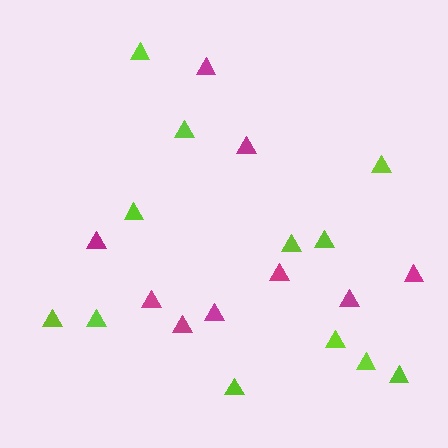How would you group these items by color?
There are 2 groups: one group of magenta triangles (9) and one group of lime triangles (12).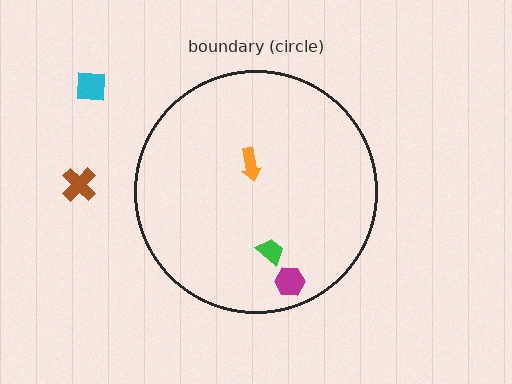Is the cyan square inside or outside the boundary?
Outside.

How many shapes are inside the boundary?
3 inside, 2 outside.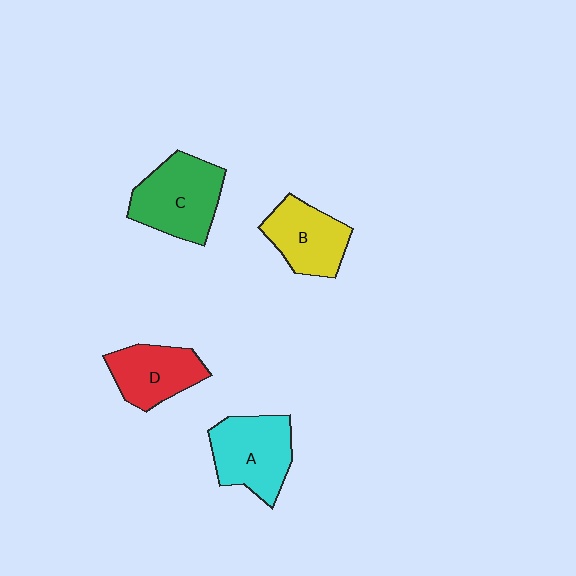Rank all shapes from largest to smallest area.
From largest to smallest: C (green), A (cyan), B (yellow), D (red).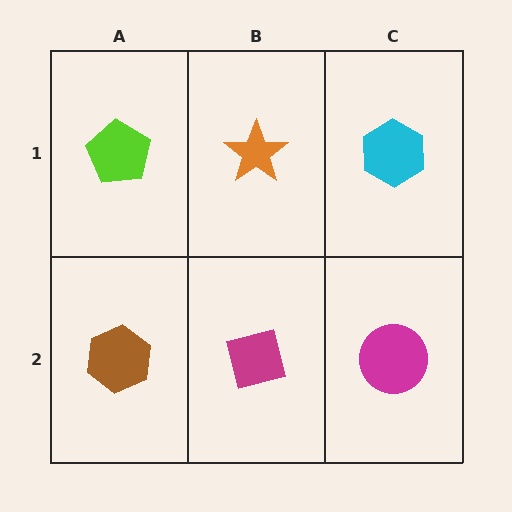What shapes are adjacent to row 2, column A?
A lime pentagon (row 1, column A), a magenta diamond (row 2, column B).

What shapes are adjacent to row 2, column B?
An orange star (row 1, column B), a brown hexagon (row 2, column A), a magenta circle (row 2, column C).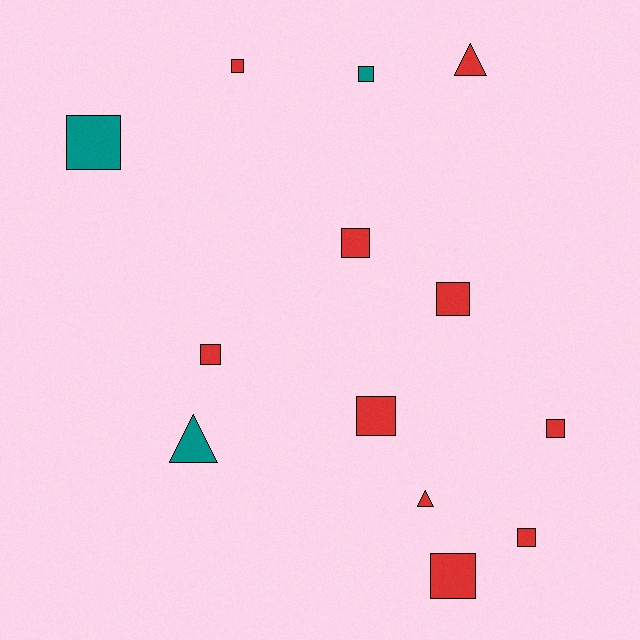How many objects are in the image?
There are 13 objects.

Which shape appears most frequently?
Square, with 10 objects.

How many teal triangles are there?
There is 1 teal triangle.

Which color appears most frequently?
Red, with 10 objects.